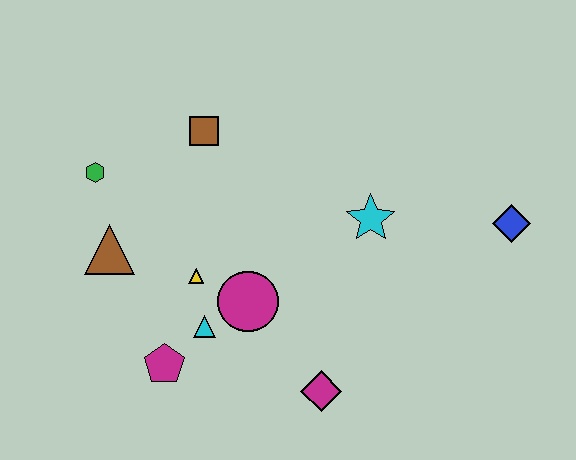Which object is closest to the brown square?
The green hexagon is closest to the brown square.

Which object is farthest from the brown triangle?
The blue diamond is farthest from the brown triangle.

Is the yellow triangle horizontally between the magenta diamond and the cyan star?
No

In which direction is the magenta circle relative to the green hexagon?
The magenta circle is to the right of the green hexagon.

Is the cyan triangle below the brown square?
Yes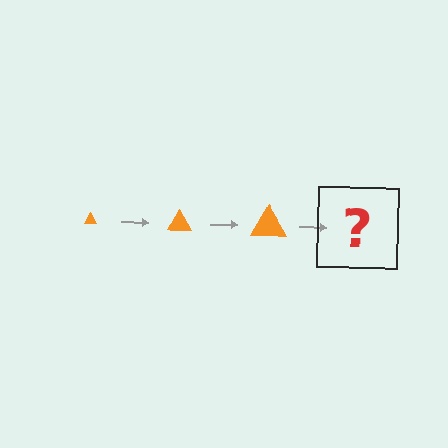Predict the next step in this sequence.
The next step is an orange triangle, larger than the previous one.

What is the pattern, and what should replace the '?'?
The pattern is that the triangle gets progressively larger each step. The '?' should be an orange triangle, larger than the previous one.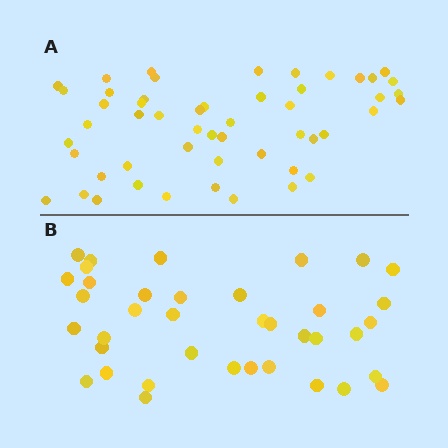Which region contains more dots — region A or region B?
Region A (the top region) has more dots.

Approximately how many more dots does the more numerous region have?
Region A has approximately 15 more dots than region B.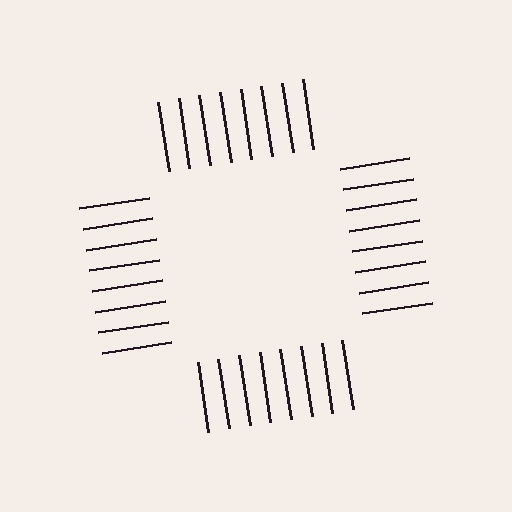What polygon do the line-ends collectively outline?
An illusory square — the line segments terminate on its edges but no continuous stroke is drawn.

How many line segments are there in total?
32 — 8 along each of the 4 edges.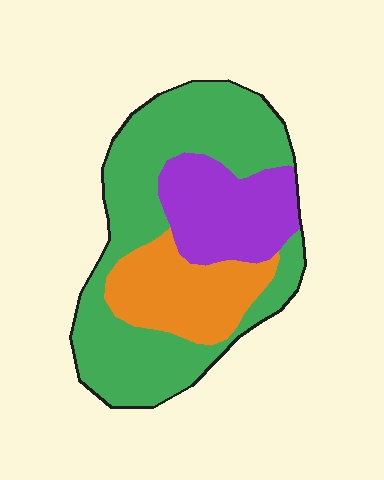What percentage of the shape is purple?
Purple covers 22% of the shape.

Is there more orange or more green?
Green.